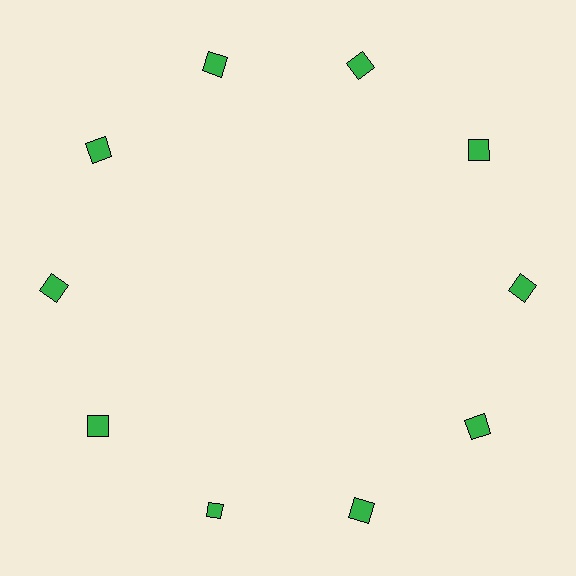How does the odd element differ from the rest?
It has a different shape: diamond instead of square.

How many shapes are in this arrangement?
There are 10 shapes arranged in a ring pattern.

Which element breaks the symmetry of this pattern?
The green diamond at roughly the 7 o'clock position breaks the symmetry. All other shapes are green squares.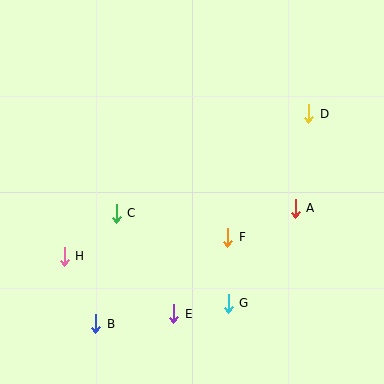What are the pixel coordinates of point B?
Point B is at (96, 324).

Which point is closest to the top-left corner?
Point C is closest to the top-left corner.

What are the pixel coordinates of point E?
Point E is at (174, 314).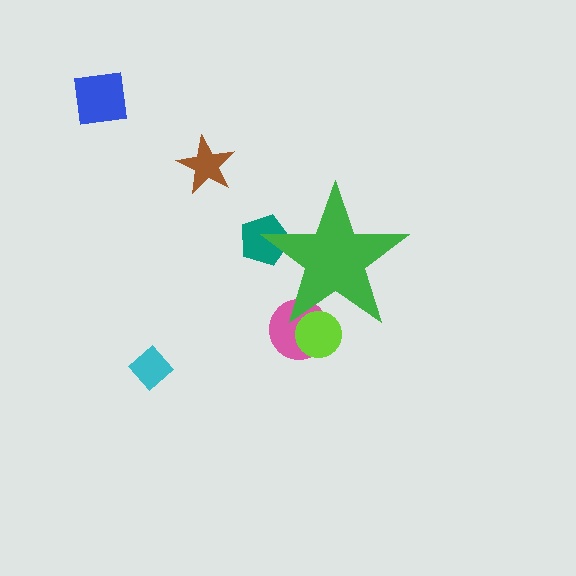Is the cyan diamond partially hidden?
No, the cyan diamond is fully visible.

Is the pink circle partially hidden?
Yes, the pink circle is partially hidden behind the green star.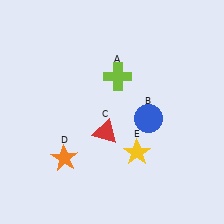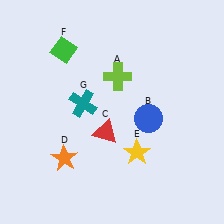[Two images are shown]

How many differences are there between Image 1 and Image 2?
There are 2 differences between the two images.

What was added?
A green diamond (F), a teal cross (G) were added in Image 2.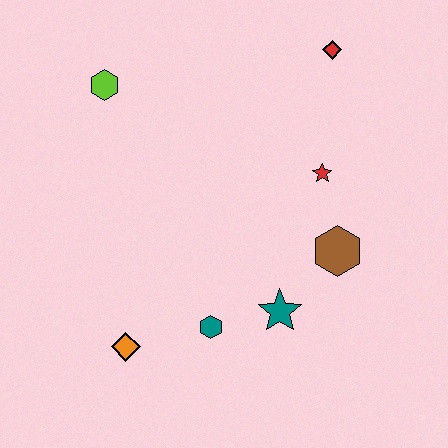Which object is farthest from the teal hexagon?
The red diamond is farthest from the teal hexagon.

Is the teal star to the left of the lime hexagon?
No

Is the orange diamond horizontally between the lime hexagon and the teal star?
Yes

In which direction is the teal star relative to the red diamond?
The teal star is below the red diamond.